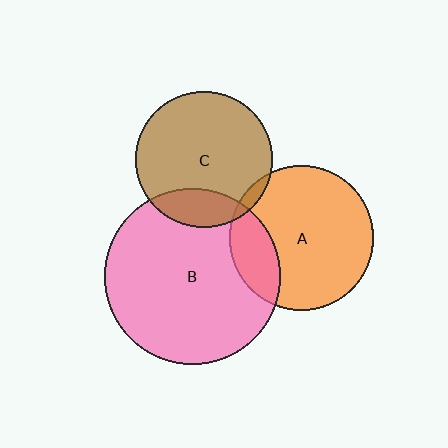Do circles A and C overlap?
Yes.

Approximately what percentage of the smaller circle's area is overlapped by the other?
Approximately 5%.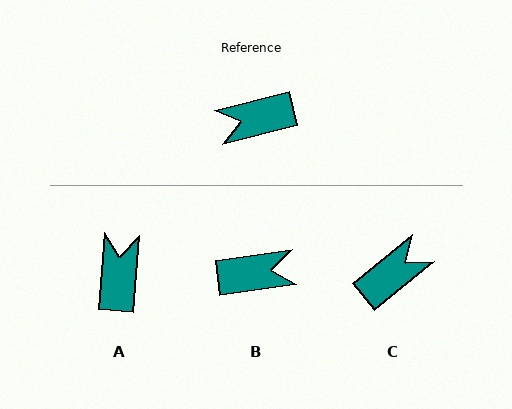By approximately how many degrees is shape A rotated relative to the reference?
Approximately 108 degrees clockwise.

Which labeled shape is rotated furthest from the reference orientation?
B, about 174 degrees away.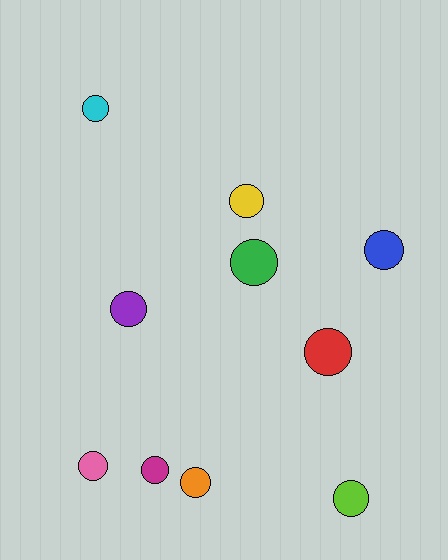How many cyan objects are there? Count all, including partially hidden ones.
There is 1 cyan object.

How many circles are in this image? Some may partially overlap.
There are 10 circles.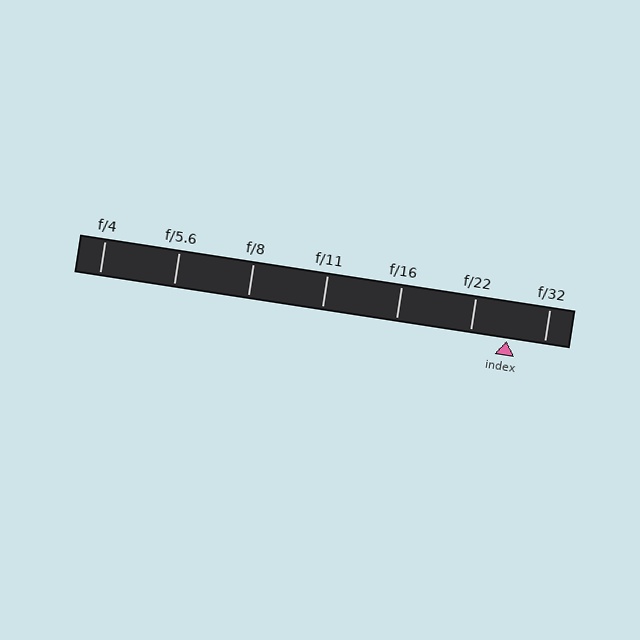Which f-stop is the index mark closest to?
The index mark is closest to f/32.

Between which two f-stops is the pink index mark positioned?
The index mark is between f/22 and f/32.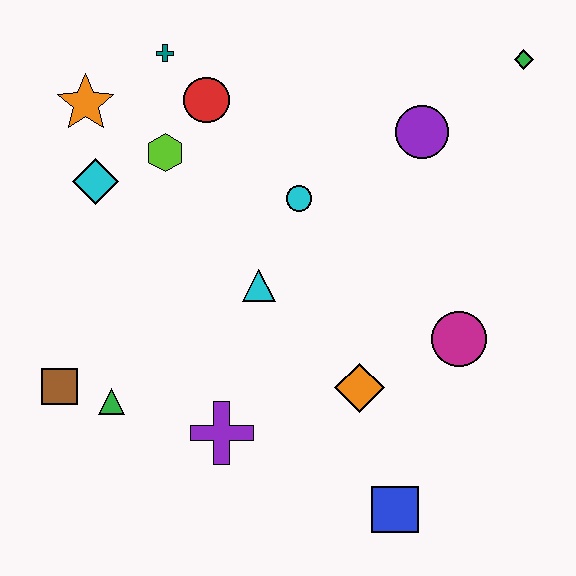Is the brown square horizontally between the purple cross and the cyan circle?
No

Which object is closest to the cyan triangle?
The cyan circle is closest to the cyan triangle.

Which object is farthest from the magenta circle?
The orange star is farthest from the magenta circle.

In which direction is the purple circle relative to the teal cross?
The purple circle is to the right of the teal cross.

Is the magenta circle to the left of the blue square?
No